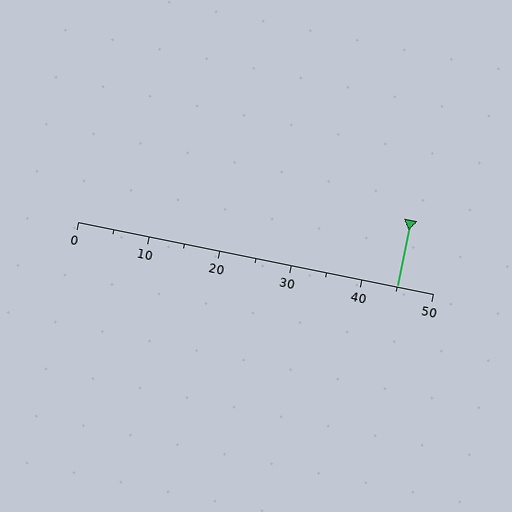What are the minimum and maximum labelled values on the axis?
The axis runs from 0 to 50.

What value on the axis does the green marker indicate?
The marker indicates approximately 45.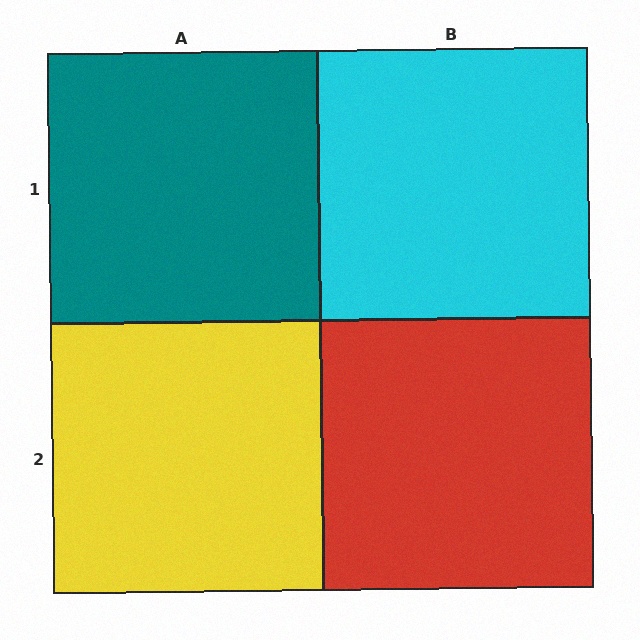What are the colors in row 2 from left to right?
Yellow, red.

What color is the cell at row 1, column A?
Teal.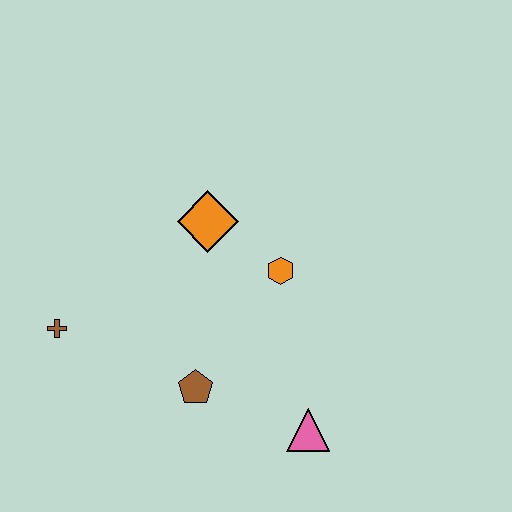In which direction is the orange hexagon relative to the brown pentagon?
The orange hexagon is above the brown pentagon.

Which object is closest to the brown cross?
The brown pentagon is closest to the brown cross.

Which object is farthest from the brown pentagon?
The orange diamond is farthest from the brown pentagon.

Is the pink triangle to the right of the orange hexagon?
Yes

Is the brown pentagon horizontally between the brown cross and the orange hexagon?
Yes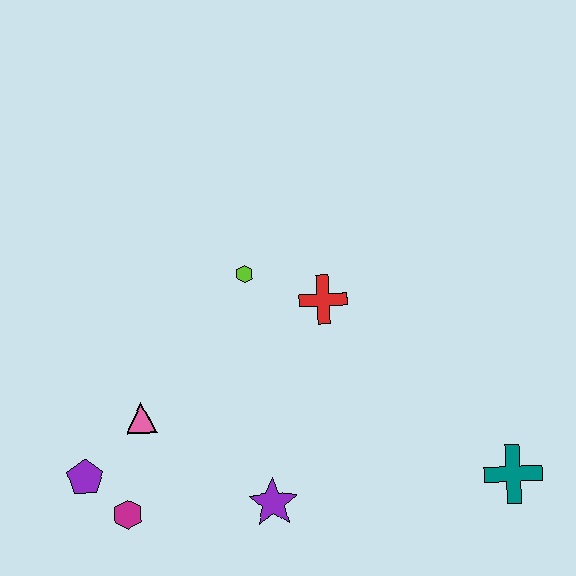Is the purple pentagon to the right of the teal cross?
No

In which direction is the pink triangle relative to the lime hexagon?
The pink triangle is below the lime hexagon.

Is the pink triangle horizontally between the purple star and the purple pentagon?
Yes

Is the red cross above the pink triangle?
Yes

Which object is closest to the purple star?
The magenta hexagon is closest to the purple star.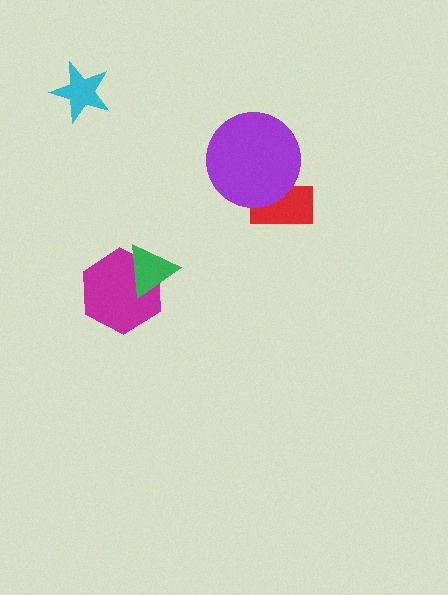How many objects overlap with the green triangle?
1 object overlaps with the green triangle.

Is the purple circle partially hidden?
No, no other shape covers it.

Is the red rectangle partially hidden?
Yes, it is partially covered by another shape.